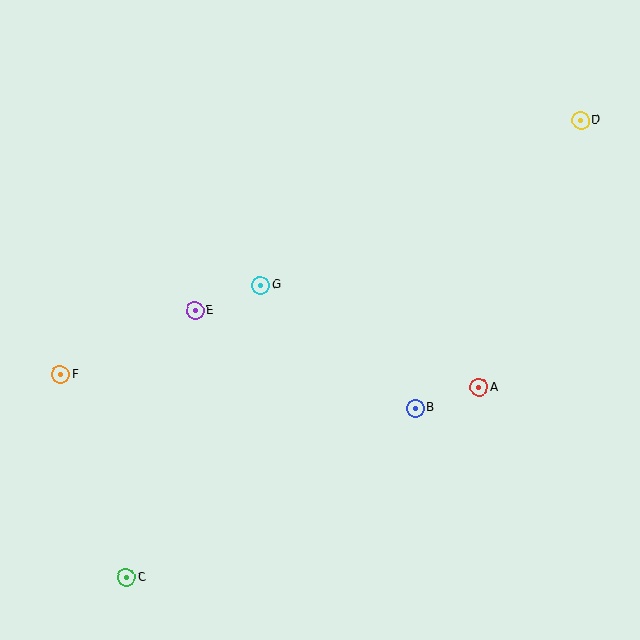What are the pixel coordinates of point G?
Point G is at (260, 285).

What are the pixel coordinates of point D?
Point D is at (581, 120).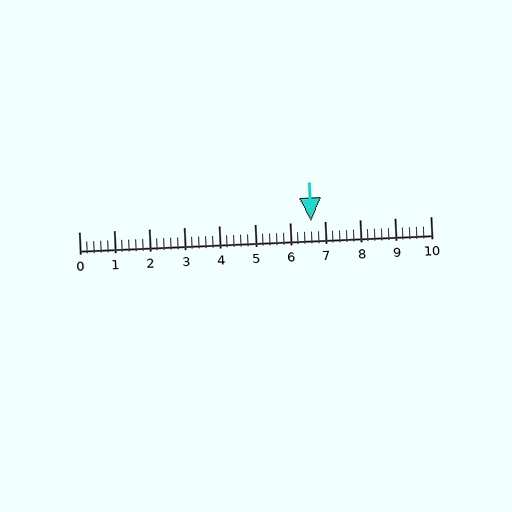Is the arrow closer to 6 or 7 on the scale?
The arrow is closer to 7.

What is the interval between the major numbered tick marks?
The major tick marks are spaced 1 units apart.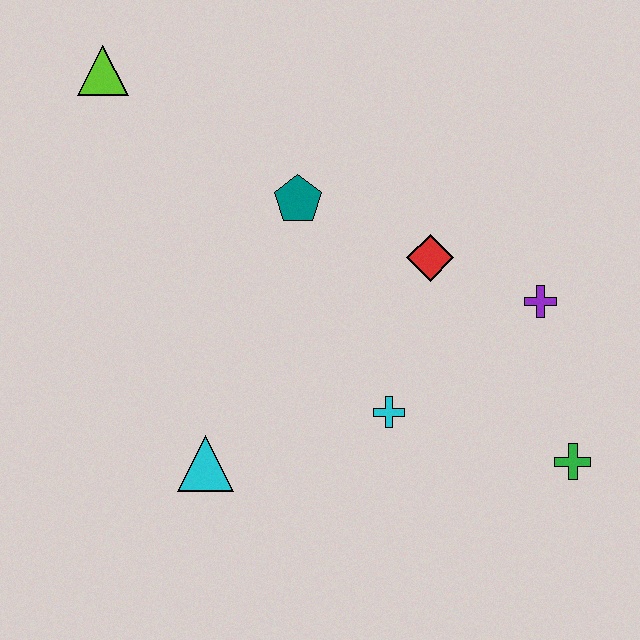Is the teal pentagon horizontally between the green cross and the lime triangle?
Yes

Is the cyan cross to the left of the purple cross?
Yes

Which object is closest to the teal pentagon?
The red diamond is closest to the teal pentagon.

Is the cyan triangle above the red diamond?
No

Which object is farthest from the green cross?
The lime triangle is farthest from the green cross.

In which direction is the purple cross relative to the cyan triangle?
The purple cross is to the right of the cyan triangle.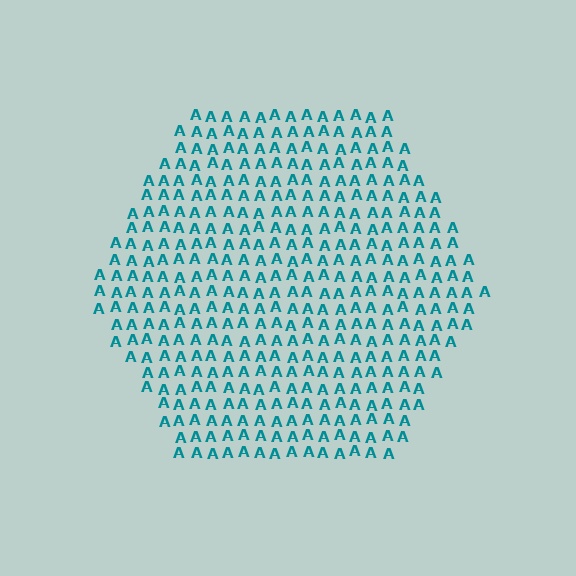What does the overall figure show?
The overall figure shows a hexagon.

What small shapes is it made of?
It is made of small letter A's.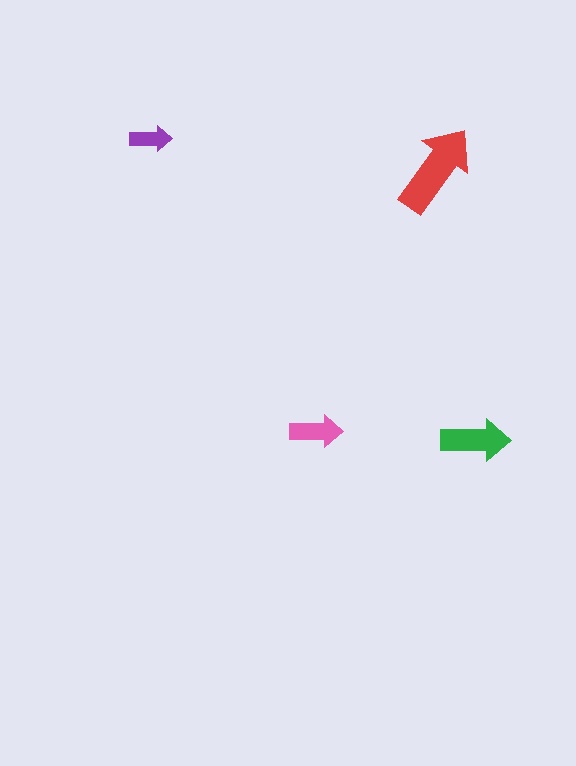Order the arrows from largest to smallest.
the red one, the green one, the pink one, the purple one.